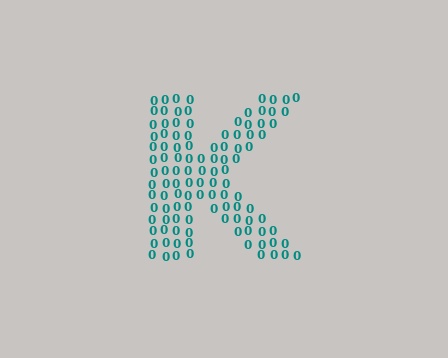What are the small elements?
The small elements are digit 0's.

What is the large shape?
The large shape is the letter K.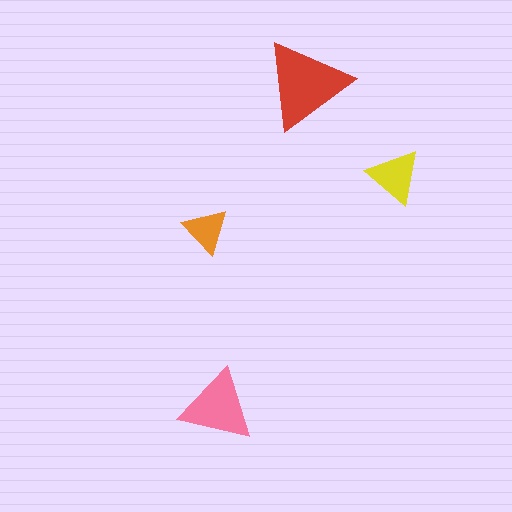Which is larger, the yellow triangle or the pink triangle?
The pink one.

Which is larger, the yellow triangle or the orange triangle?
The yellow one.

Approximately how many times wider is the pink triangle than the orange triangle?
About 1.5 times wider.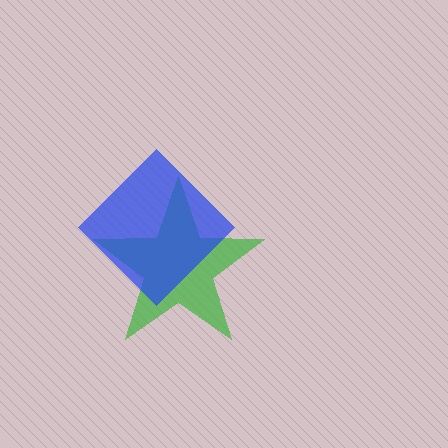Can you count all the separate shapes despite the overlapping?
Yes, there are 2 separate shapes.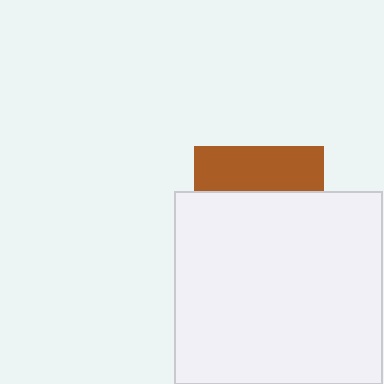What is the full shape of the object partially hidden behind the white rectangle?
The partially hidden object is a brown square.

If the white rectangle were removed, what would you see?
You would see the complete brown square.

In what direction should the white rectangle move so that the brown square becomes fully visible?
The white rectangle should move down. That is the shortest direction to clear the overlap and leave the brown square fully visible.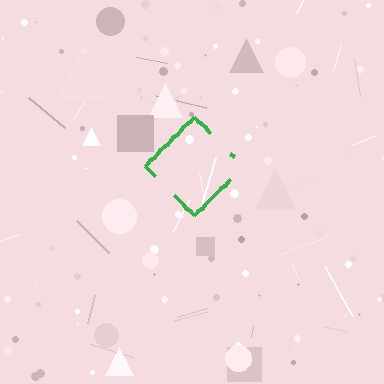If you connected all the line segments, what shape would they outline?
They would outline a diamond.